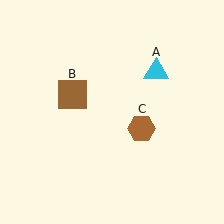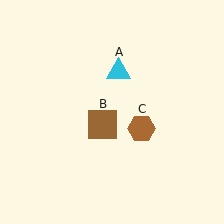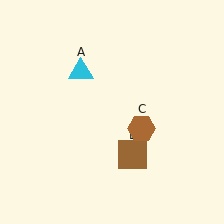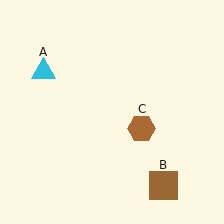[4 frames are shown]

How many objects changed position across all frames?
2 objects changed position: cyan triangle (object A), brown square (object B).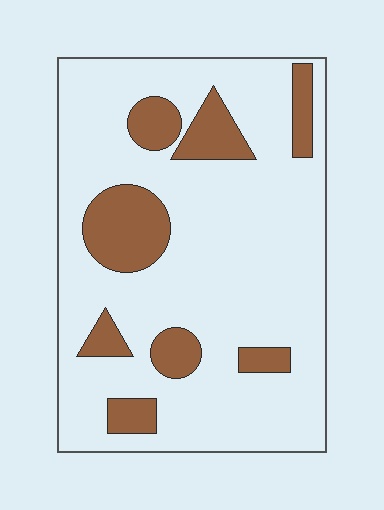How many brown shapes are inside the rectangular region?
8.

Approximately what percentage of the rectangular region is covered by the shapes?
Approximately 20%.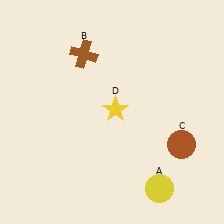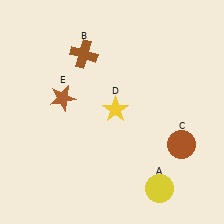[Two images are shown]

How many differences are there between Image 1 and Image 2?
There is 1 difference between the two images.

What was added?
A brown star (E) was added in Image 2.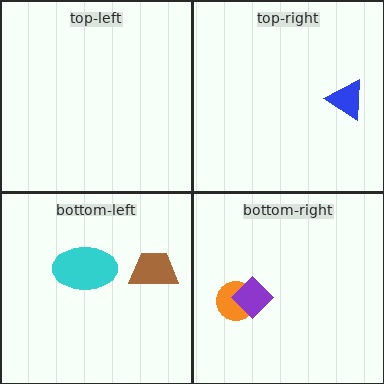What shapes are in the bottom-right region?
The orange circle, the purple diamond.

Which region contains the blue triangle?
The top-right region.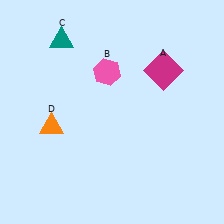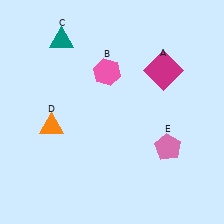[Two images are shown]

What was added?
A pink pentagon (E) was added in Image 2.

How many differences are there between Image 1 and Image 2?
There is 1 difference between the two images.